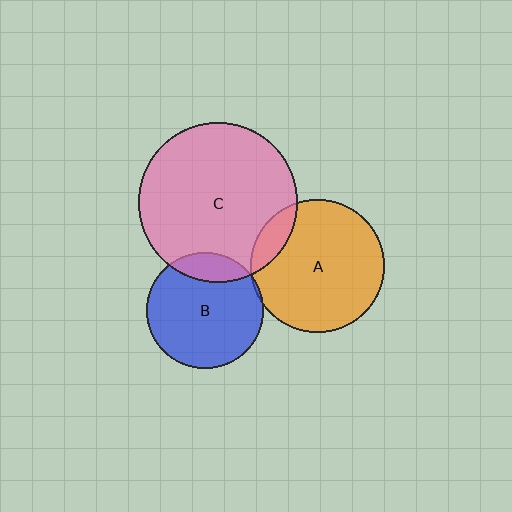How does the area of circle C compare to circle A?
Approximately 1.4 times.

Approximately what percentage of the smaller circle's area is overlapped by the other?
Approximately 5%.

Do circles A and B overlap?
Yes.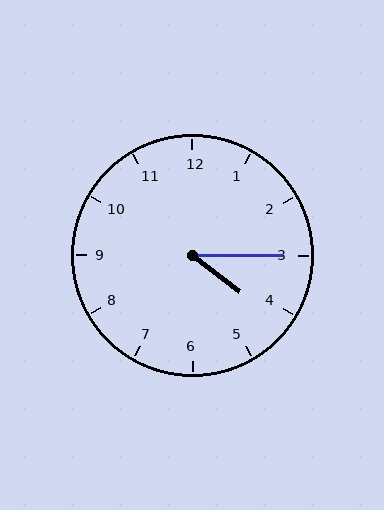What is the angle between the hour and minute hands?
Approximately 38 degrees.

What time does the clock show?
4:15.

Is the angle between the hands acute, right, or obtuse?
It is acute.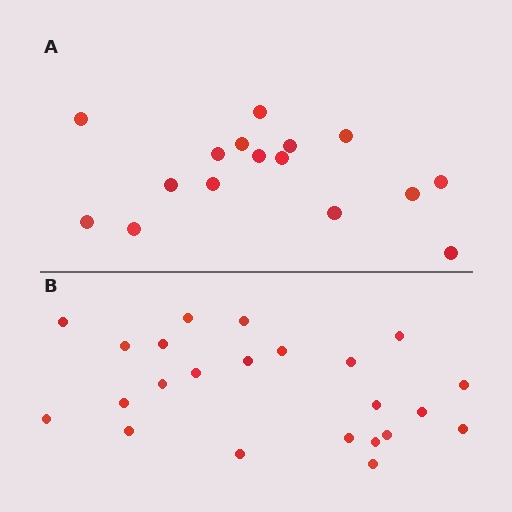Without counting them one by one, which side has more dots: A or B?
Region B (the bottom region) has more dots.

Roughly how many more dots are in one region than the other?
Region B has roughly 8 or so more dots than region A.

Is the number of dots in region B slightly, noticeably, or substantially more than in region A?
Region B has noticeably more, but not dramatically so. The ratio is roughly 1.4 to 1.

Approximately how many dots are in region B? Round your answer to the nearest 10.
About 20 dots. (The exact count is 23, which rounds to 20.)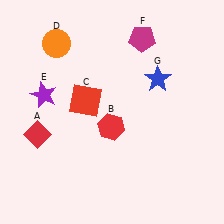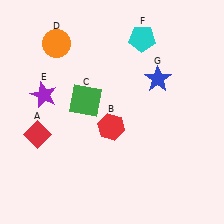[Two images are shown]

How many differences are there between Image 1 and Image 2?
There are 2 differences between the two images.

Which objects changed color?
C changed from red to green. F changed from magenta to cyan.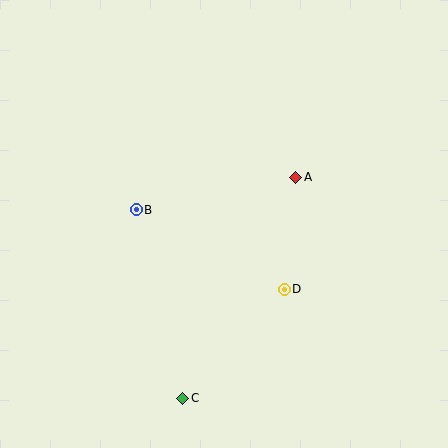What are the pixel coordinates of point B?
Point B is at (136, 210).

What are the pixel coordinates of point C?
Point C is at (183, 398).